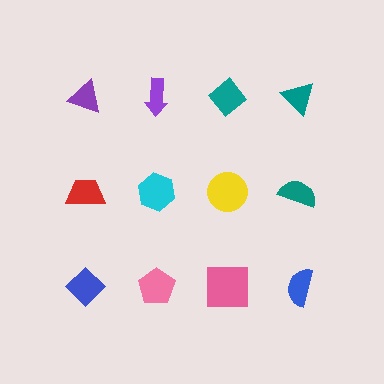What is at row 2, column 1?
A red trapezoid.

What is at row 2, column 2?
A cyan hexagon.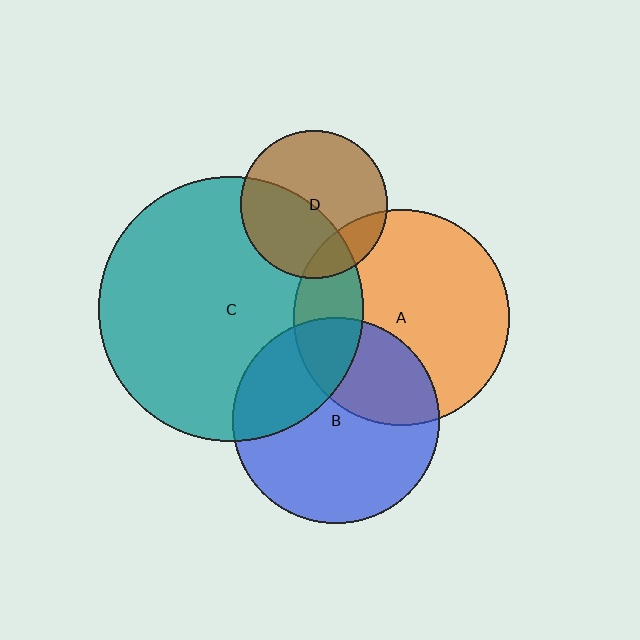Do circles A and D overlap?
Yes.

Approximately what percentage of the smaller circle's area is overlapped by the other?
Approximately 15%.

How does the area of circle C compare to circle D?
Approximately 3.2 times.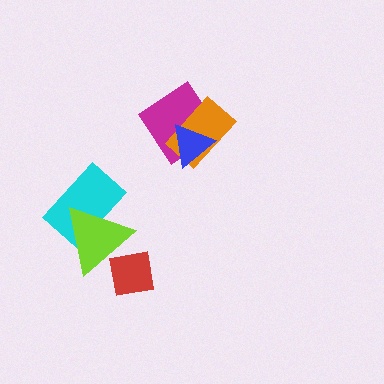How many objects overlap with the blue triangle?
2 objects overlap with the blue triangle.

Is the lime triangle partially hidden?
Yes, it is partially covered by another shape.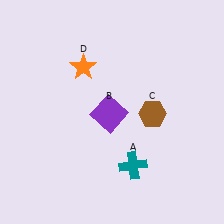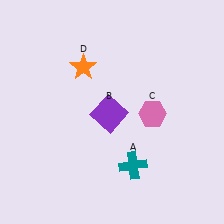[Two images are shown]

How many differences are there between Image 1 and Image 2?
There is 1 difference between the two images.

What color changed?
The hexagon (C) changed from brown in Image 1 to pink in Image 2.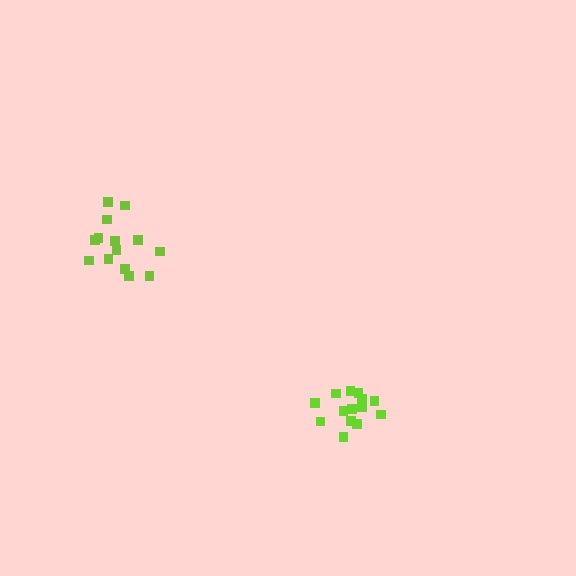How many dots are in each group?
Group 1: 14 dots, Group 2: 14 dots (28 total).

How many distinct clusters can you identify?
There are 2 distinct clusters.